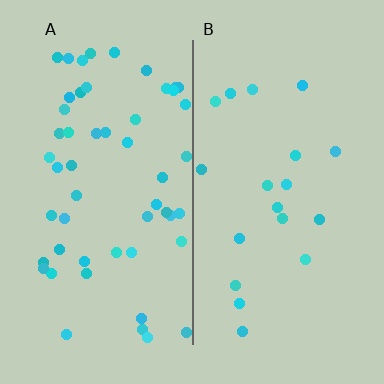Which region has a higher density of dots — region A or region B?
A (the left).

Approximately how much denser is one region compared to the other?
Approximately 2.8× — region A over region B.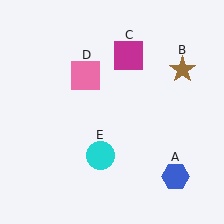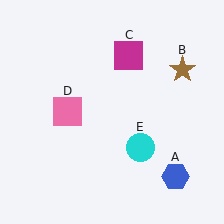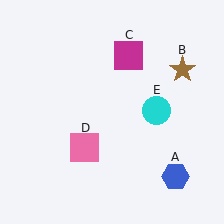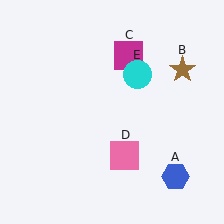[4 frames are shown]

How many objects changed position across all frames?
2 objects changed position: pink square (object D), cyan circle (object E).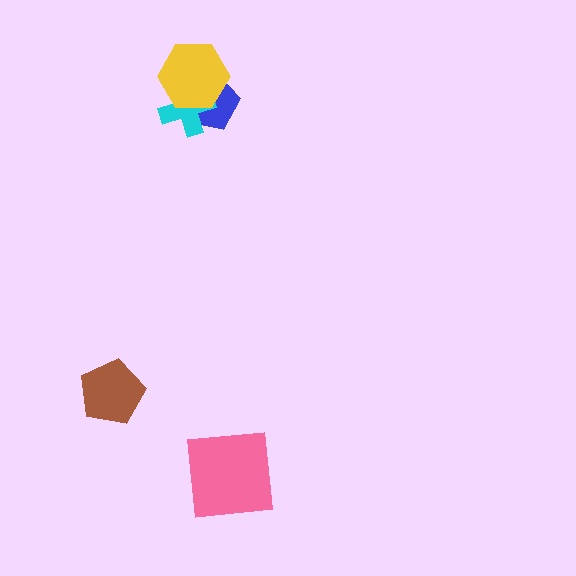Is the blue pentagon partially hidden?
Yes, it is partially covered by another shape.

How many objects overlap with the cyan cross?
2 objects overlap with the cyan cross.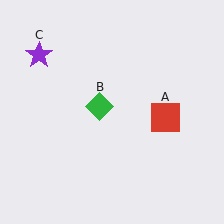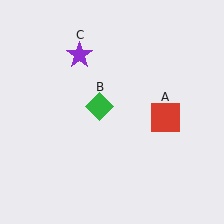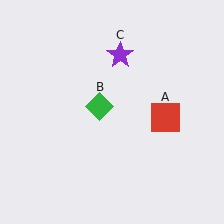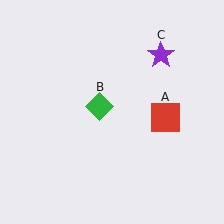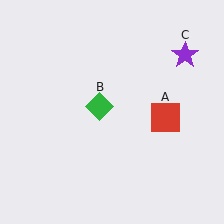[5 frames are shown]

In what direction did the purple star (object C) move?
The purple star (object C) moved right.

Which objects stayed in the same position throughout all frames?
Red square (object A) and green diamond (object B) remained stationary.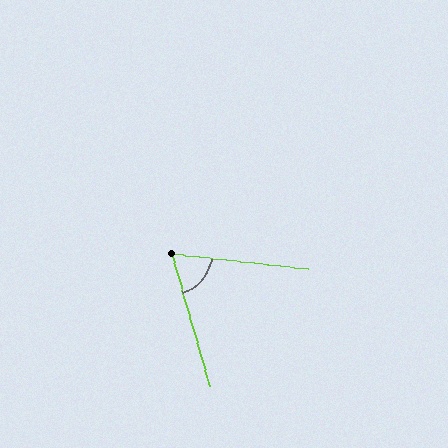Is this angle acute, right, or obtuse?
It is acute.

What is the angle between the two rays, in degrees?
Approximately 68 degrees.